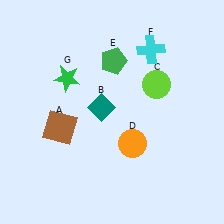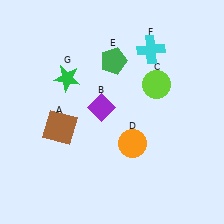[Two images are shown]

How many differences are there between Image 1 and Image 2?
There is 1 difference between the two images.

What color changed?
The diamond (B) changed from teal in Image 1 to purple in Image 2.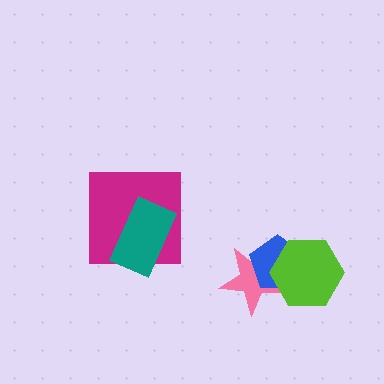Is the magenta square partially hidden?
Yes, it is partially covered by another shape.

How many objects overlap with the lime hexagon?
2 objects overlap with the lime hexagon.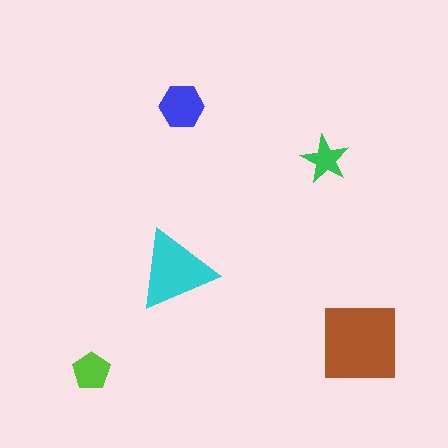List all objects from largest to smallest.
The brown square, the cyan triangle, the blue hexagon, the lime pentagon, the green star.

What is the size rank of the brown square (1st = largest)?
1st.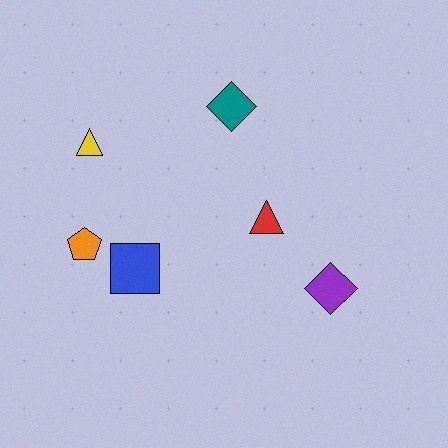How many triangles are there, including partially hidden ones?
There are 2 triangles.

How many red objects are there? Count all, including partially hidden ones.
There is 1 red object.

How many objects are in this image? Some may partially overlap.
There are 6 objects.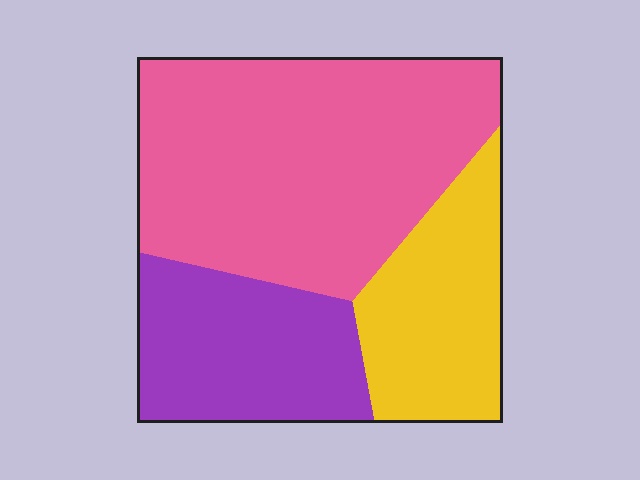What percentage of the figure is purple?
Purple covers 25% of the figure.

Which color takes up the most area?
Pink, at roughly 55%.